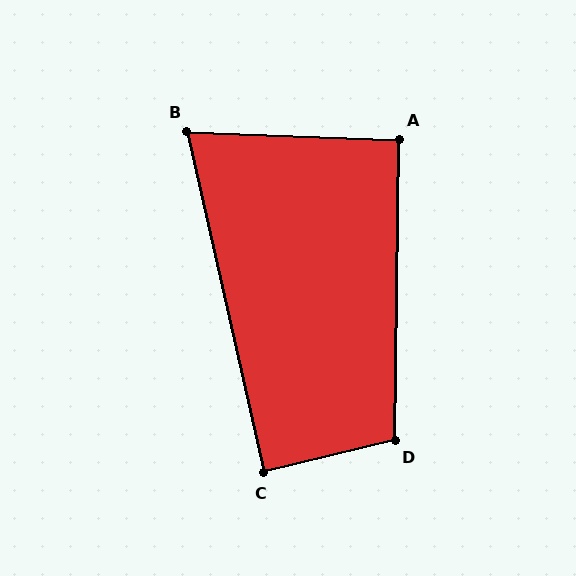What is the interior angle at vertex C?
Approximately 89 degrees (approximately right).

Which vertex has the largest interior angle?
D, at approximately 105 degrees.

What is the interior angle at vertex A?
Approximately 91 degrees (approximately right).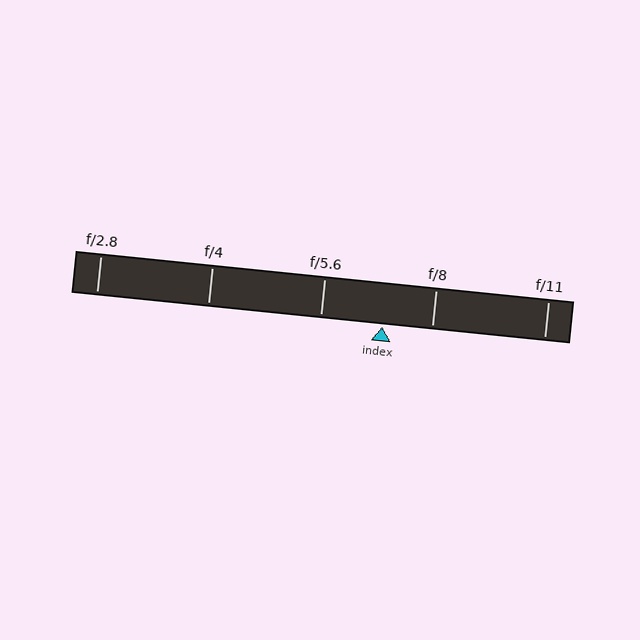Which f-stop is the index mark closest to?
The index mark is closest to f/8.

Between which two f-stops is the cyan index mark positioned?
The index mark is between f/5.6 and f/8.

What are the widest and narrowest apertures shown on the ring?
The widest aperture shown is f/2.8 and the narrowest is f/11.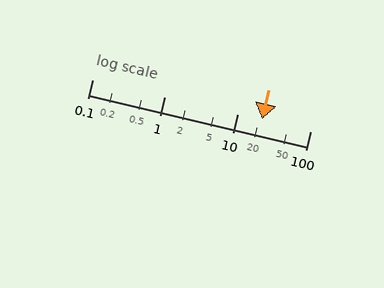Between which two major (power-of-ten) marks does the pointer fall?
The pointer is between 10 and 100.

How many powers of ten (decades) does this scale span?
The scale spans 3 decades, from 0.1 to 100.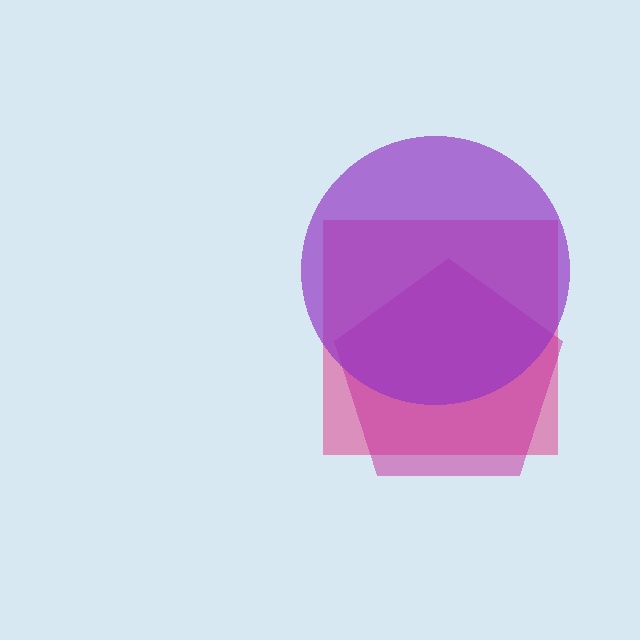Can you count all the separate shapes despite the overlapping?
Yes, there are 3 separate shapes.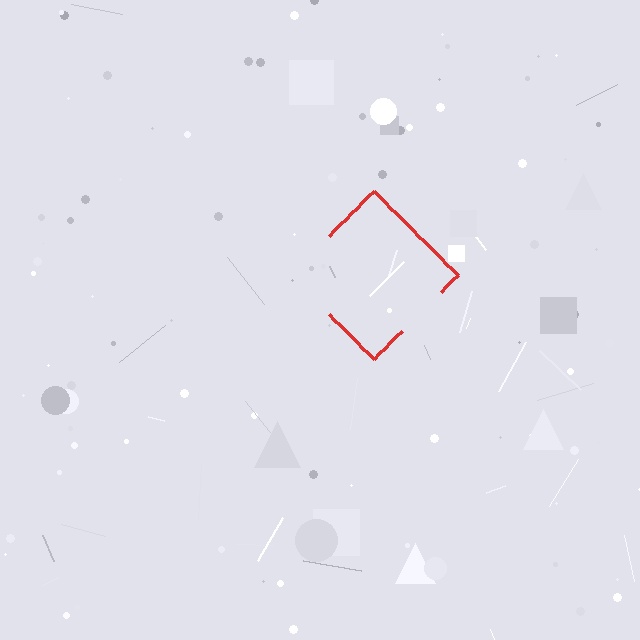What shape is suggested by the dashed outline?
The dashed outline suggests a diamond.